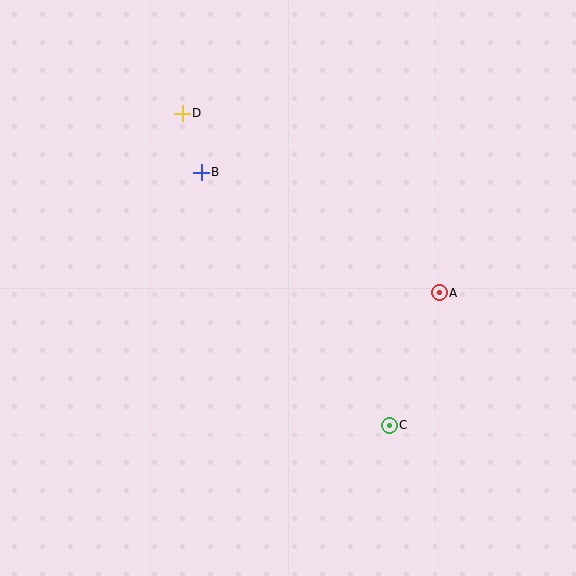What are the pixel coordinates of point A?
Point A is at (439, 293).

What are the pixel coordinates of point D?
Point D is at (182, 113).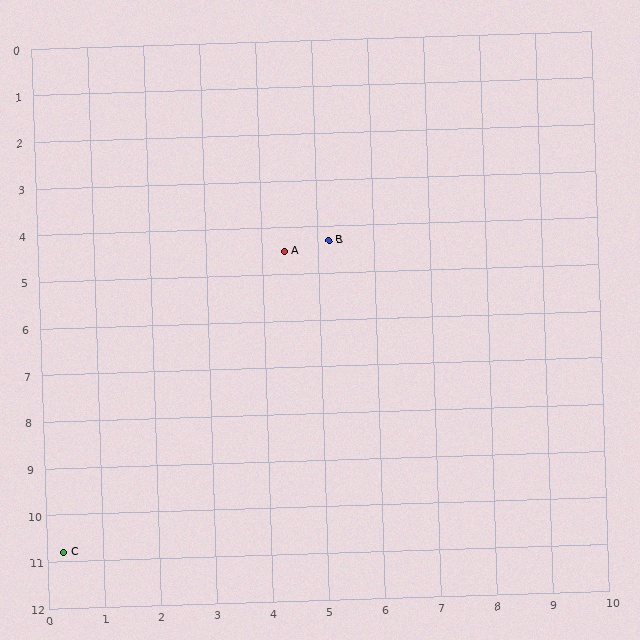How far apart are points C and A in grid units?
Points C and A are about 7.5 grid units apart.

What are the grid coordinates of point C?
Point C is at approximately (0.3, 10.8).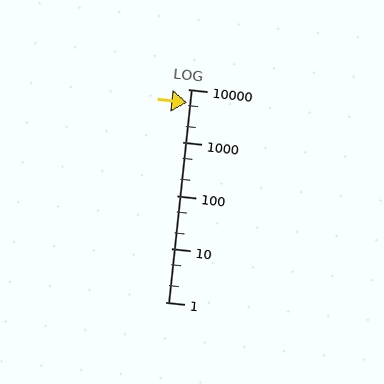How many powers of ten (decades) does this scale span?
The scale spans 4 decades, from 1 to 10000.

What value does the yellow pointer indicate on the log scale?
The pointer indicates approximately 5500.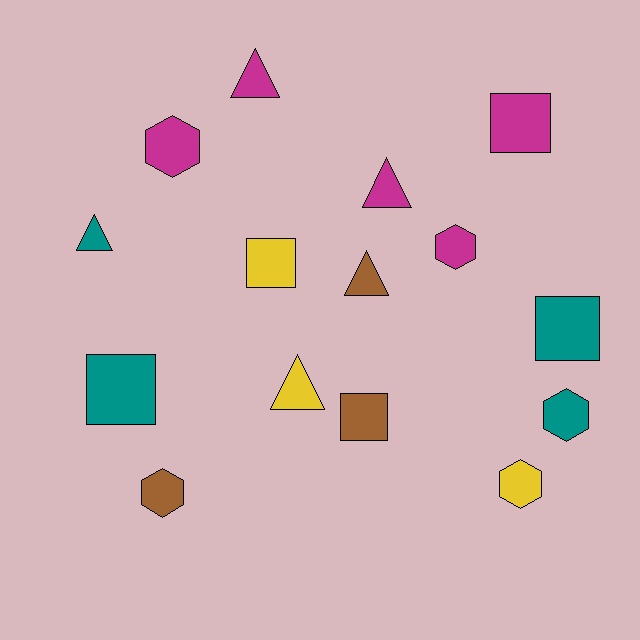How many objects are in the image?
There are 15 objects.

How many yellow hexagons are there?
There is 1 yellow hexagon.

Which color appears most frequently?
Magenta, with 5 objects.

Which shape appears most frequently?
Hexagon, with 5 objects.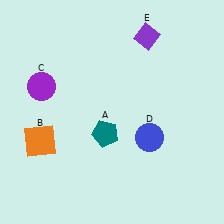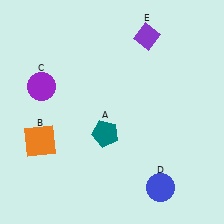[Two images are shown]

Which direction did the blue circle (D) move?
The blue circle (D) moved down.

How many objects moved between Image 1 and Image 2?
1 object moved between the two images.